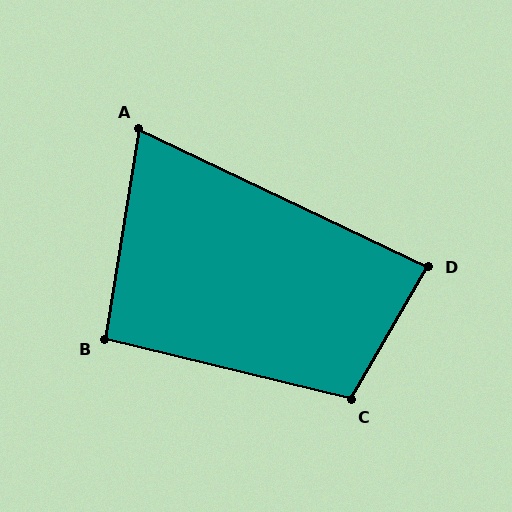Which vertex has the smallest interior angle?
A, at approximately 74 degrees.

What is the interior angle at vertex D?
Approximately 85 degrees (approximately right).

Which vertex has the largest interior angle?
C, at approximately 106 degrees.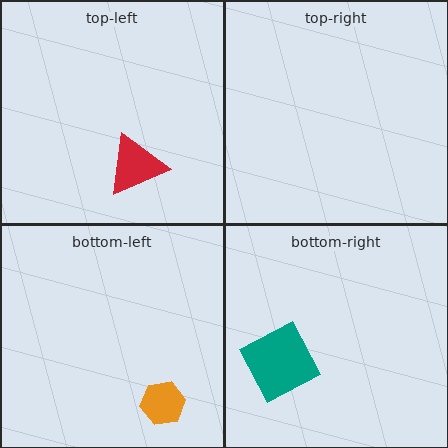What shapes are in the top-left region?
The red triangle.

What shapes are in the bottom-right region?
The teal square.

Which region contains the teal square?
The bottom-right region.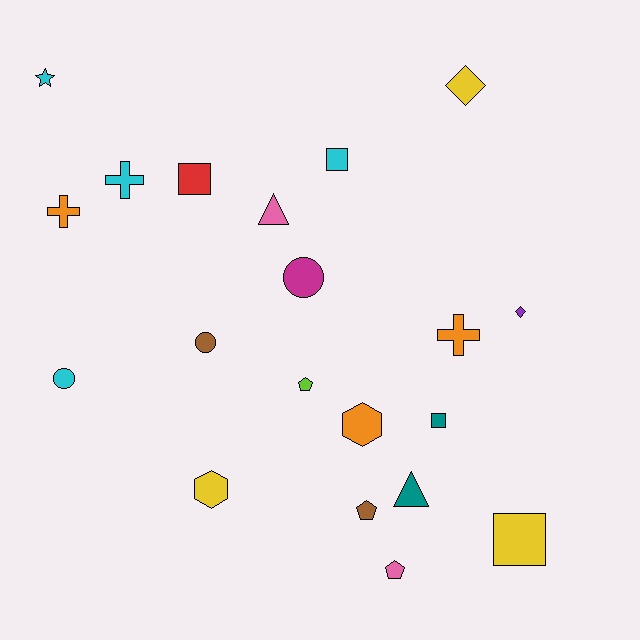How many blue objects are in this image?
There are no blue objects.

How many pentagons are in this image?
There are 3 pentagons.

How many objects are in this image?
There are 20 objects.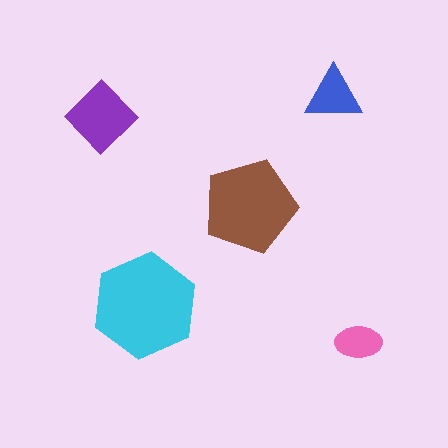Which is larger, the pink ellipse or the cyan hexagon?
The cyan hexagon.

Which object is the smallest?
The pink ellipse.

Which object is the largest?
The cyan hexagon.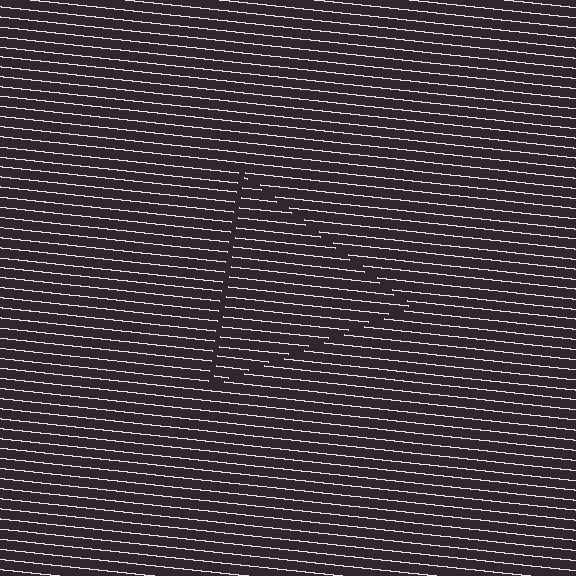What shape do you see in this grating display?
An illusory triangle. The interior of the shape contains the same grating, shifted by half a period — the contour is defined by the phase discontinuity where line-ends from the inner and outer gratings abut.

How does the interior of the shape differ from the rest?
The interior of the shape contains the same grating, shifted by half a period — the contour is defined by the phase discontinuity where line-ends from the inner and outer gratings abut.